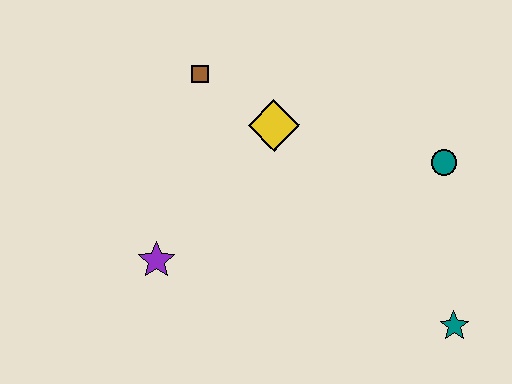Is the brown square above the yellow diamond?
Yes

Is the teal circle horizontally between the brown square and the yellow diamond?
No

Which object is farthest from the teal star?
The brown square is farthest from the teal star.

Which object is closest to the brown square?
The yellow diamond is closest to the brown square.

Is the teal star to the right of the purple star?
Yes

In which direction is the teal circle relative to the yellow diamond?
The teal circle is to the right of the yellow diamond.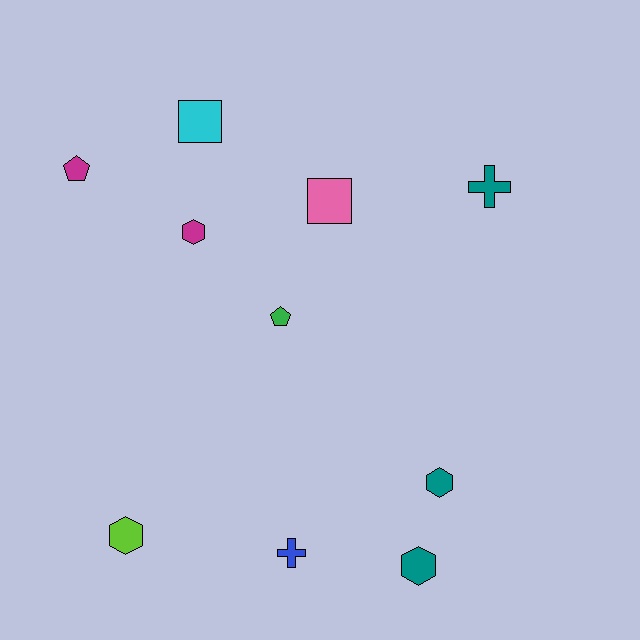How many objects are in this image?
There are 10 objects.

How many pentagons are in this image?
There are 2 pentagons.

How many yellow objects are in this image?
There are no yellow objects.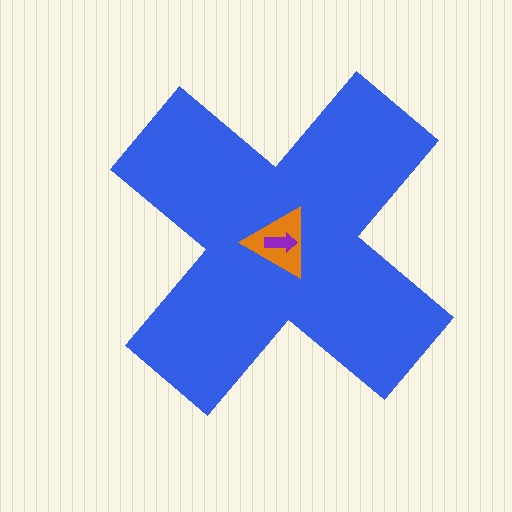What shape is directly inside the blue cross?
The orange triangle.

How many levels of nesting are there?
3.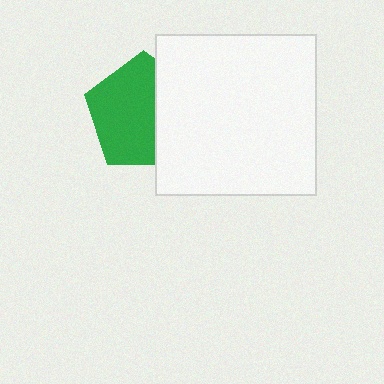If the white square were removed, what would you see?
You would see the complete green pentagon.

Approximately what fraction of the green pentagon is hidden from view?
Roughly 37% of the green pentagon is hidden behind the white square.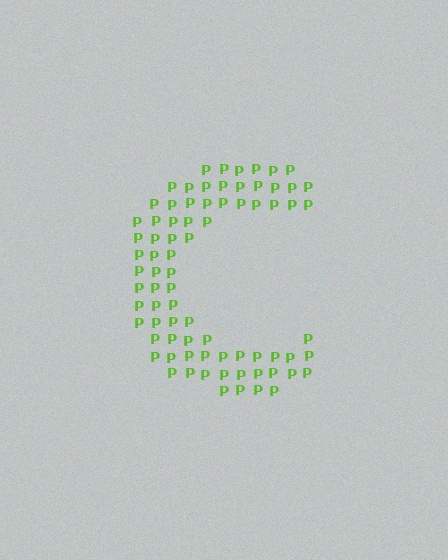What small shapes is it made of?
It is made of small letter P's.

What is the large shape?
The large shape is the letter C.